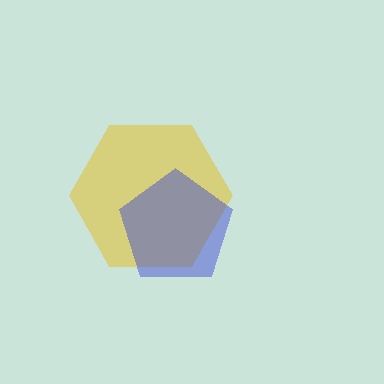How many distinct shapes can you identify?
There are 2 distinct shapes: a yellow hexagon, a blue pentagon.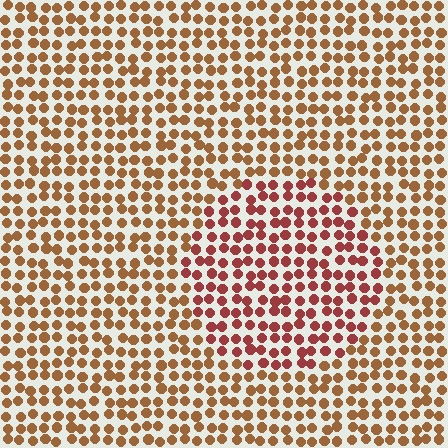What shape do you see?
I see a circle.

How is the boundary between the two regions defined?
The boundary is defined purely by a slight shift in hue (about 30 degrees). Spacing, size, and orientation are identical on both sides.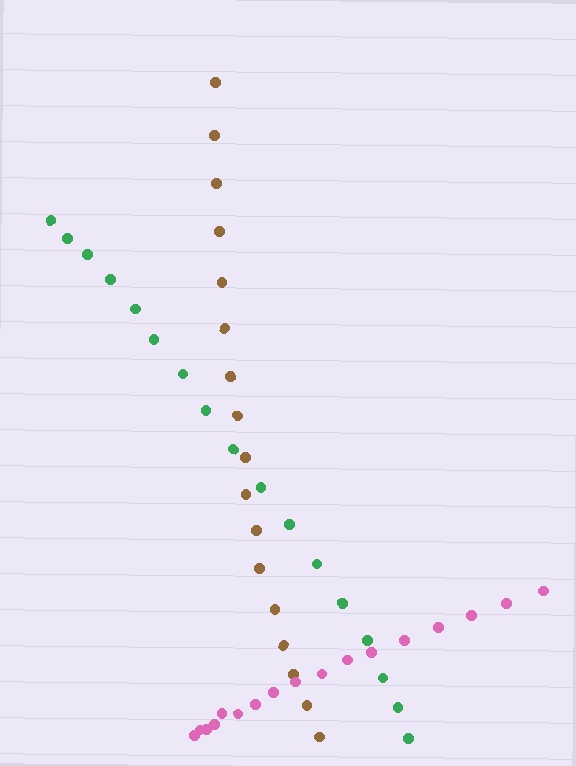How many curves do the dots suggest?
There are 3 distinct paths.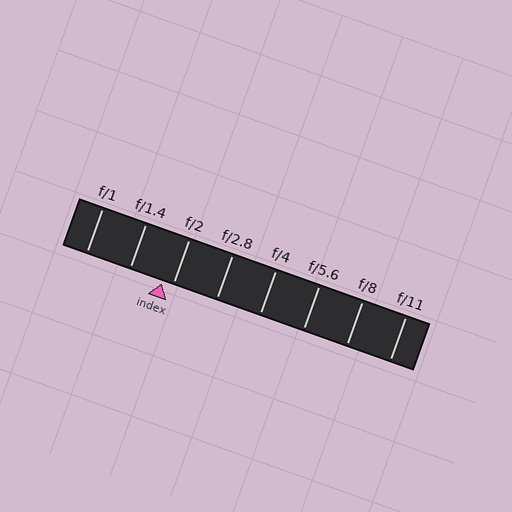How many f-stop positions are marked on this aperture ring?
There are 8 f-stop positions marked.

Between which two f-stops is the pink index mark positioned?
The index mark is between f/1.4 and f/2.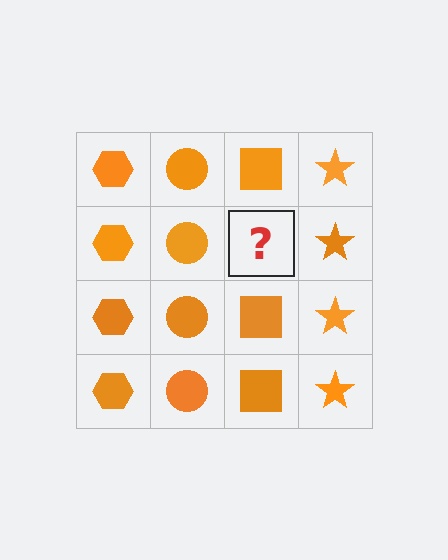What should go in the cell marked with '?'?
The missing cell should contain an orange square.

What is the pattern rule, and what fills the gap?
The rule is that each column has a consistent shape. The gap should be filled with an orange square.